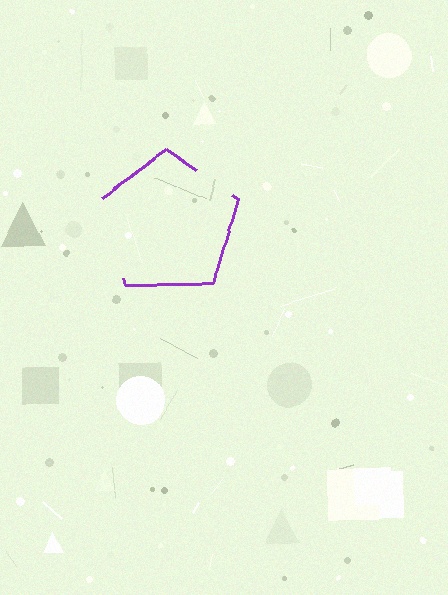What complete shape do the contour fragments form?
The contour fragments form a pentagon.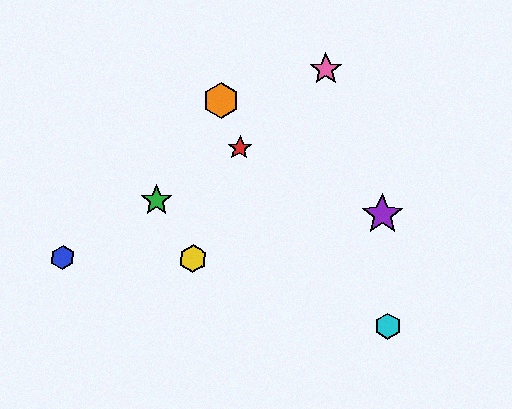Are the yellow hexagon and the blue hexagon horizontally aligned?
Yes, both are at y≈259.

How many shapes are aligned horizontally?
2 shapes (the blue hexagon, the yellow hexagon) are aligned horizontally.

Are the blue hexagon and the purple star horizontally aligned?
No, the blue hexagon is at y≈258 and the purple star is at y≈215.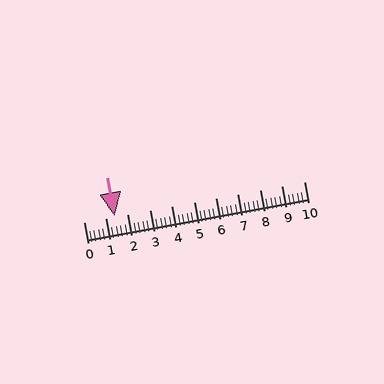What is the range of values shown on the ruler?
The ruler shows values from 0 to 10.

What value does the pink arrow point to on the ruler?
The pink arrow points to approximately 1.4.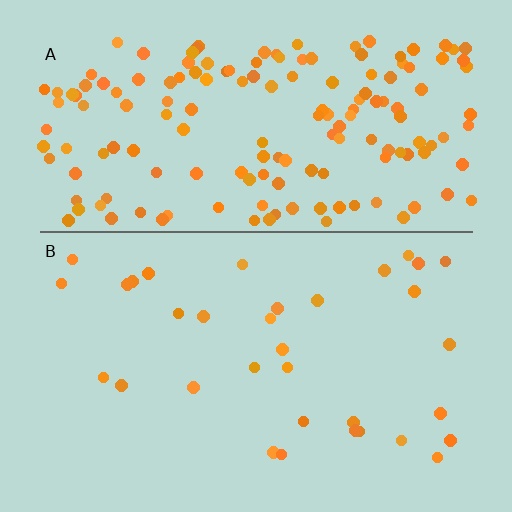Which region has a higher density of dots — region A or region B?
A (the top).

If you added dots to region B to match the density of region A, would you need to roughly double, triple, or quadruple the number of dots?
Approximately quadruple.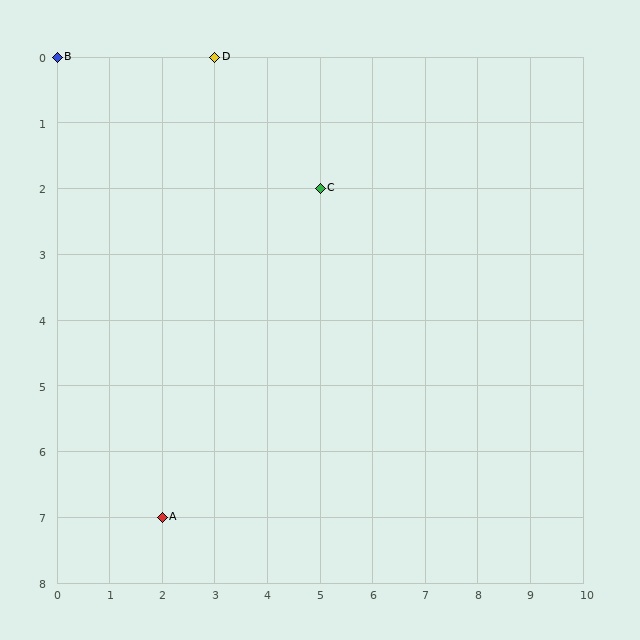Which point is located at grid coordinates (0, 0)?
Point B is at (0, 0).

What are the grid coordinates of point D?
Point D is at grid coordinates (3, 0).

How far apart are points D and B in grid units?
Points D and B are 3 columns apart.